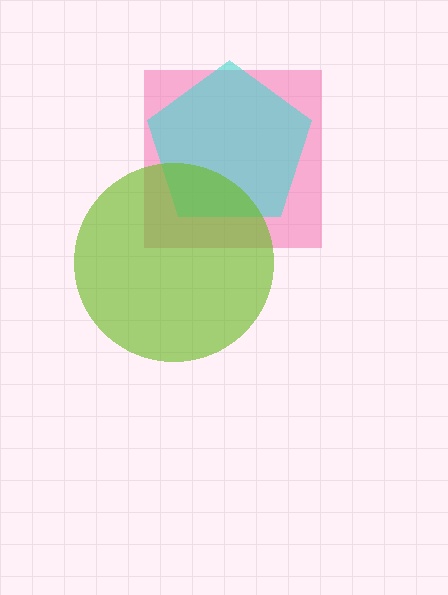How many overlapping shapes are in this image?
There are 3 overlapping shapes in the image.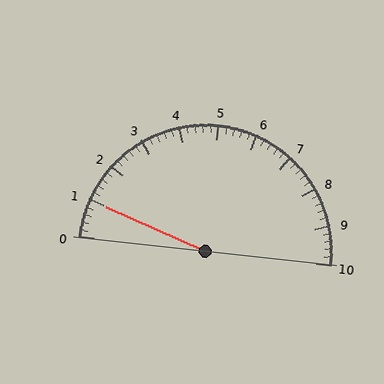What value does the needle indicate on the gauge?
The needle indicates approximately 1.0.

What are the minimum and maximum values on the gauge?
The gauge ranges from 0 to 10.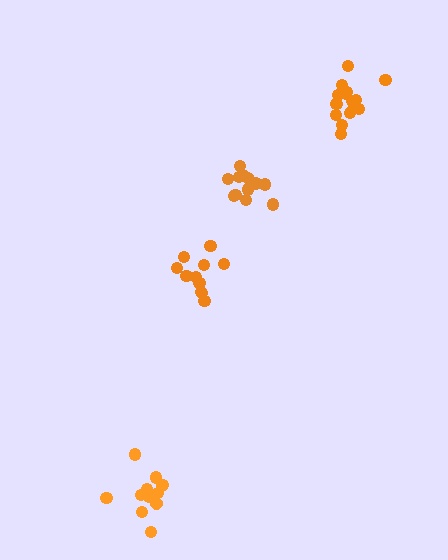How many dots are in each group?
Group 1: 11 dots, Group 2: 15 dots, Group 3: 12 dots, Group 4: 13 dots (51 total).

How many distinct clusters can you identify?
There are 4 distinct clusters.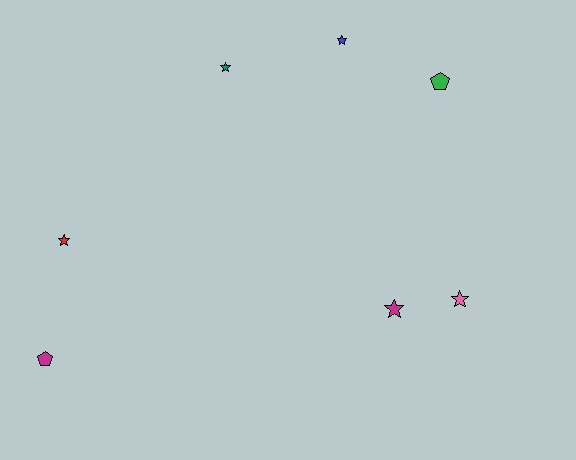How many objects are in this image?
There are 7 objects.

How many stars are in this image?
There are 5 stars.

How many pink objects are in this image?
There is 1 pink object.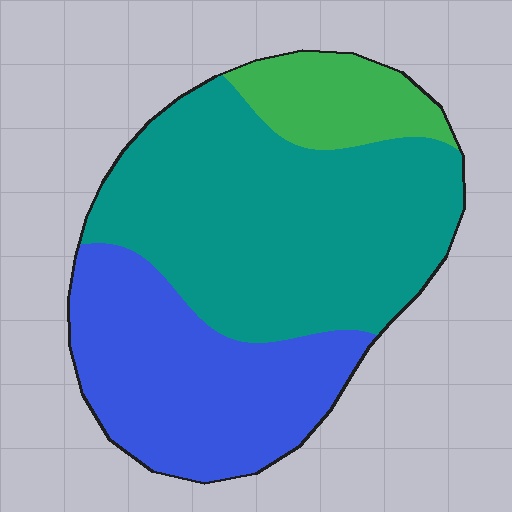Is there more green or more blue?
Blue.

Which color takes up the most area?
Teal, at roughly 55%.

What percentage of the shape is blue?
Blue covers around 35% of the shape.